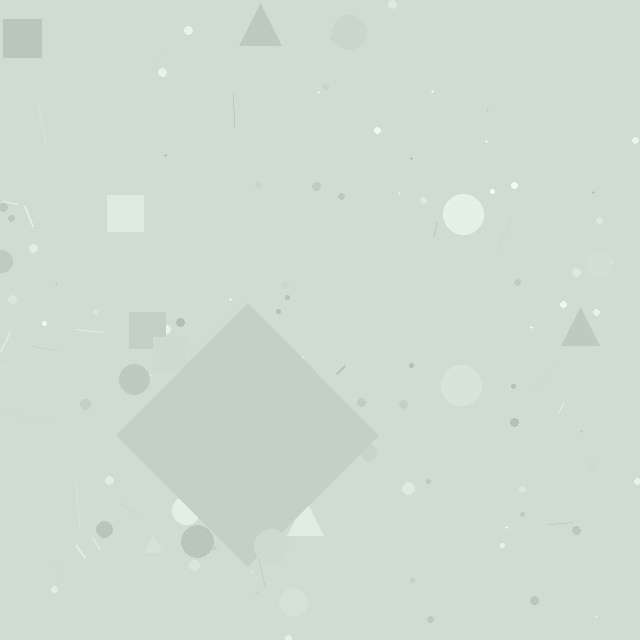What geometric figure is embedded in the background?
A diamond is embedded in the background.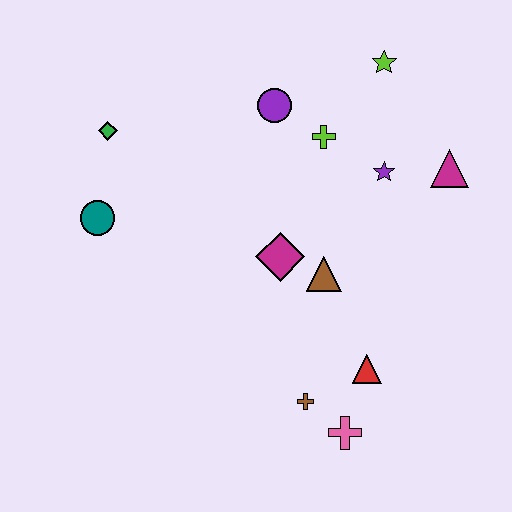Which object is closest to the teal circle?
The green diamond is closest to the teal circle.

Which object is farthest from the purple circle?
The pink cross is farthest from the purple circle.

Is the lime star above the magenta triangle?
Yes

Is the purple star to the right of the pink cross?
Yes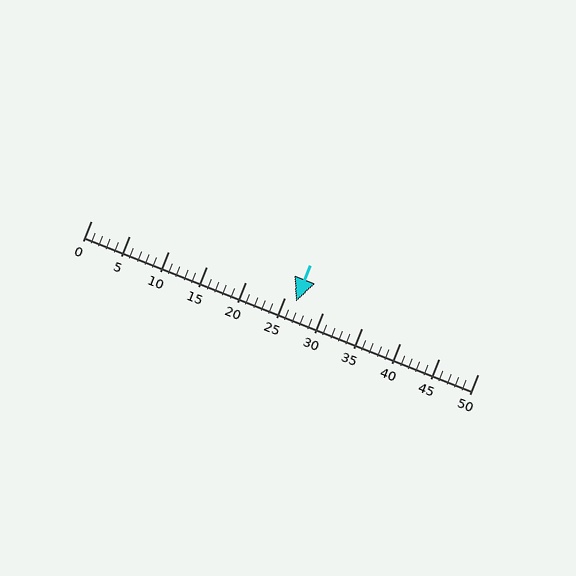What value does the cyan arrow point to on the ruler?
The cyan arrow points to approximately 26.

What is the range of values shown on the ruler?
The ruler shows values from 0 to 50.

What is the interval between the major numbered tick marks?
The major tick marks are spaced 5 units apart.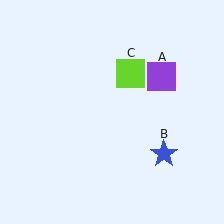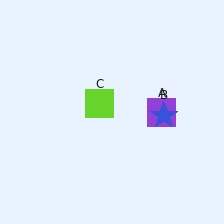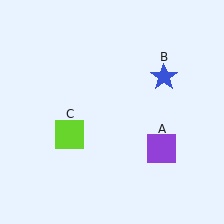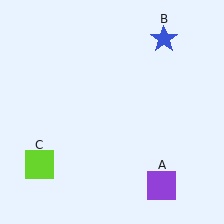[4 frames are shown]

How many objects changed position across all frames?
3 objects changed position: purple square (object A), blue star (object B), lime square (object C).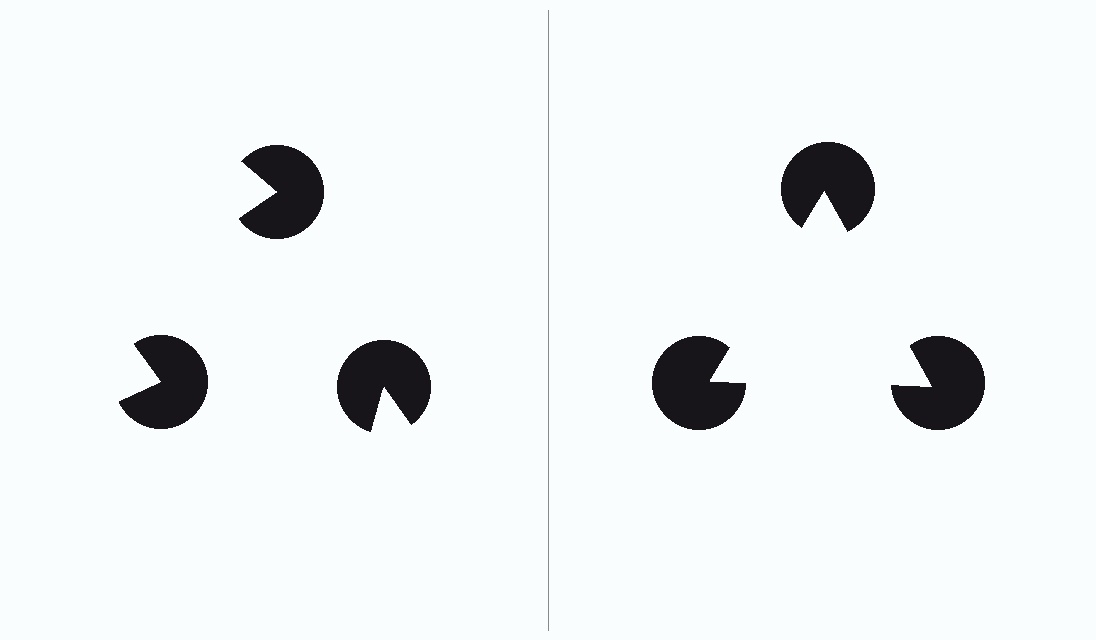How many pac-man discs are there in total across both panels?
6 — 3 on each side.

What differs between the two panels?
The pac-man discs are positioned identically on both sides; only the wedge orientations differ. On the right they align to a triangle; on the left they are misaligned.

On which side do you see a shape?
An illusory triangle appears on the right side. On the left side the wedge cuts are rotated, so no coherent shape forms.